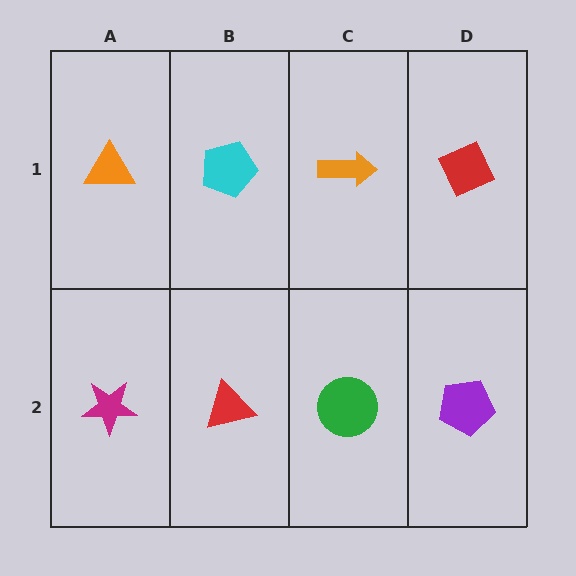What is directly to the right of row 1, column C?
A red diamond.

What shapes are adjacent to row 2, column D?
A red diamond (row 1, column D), a green circle (row 2, column C).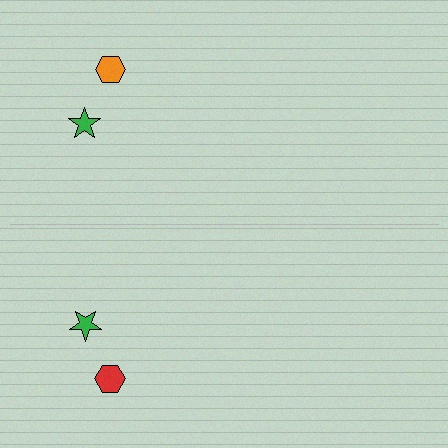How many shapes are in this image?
There are 4 shapes in this image.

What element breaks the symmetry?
The red hexagon on the bottom side breaks the symmetry — its mirror counterpart is orange.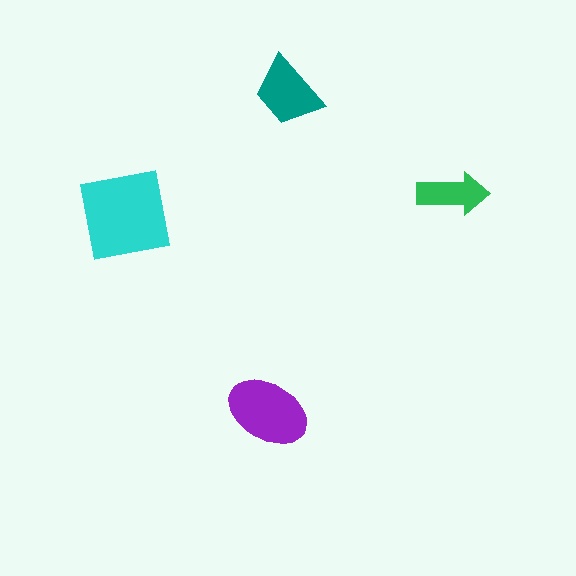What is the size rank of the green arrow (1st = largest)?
4th.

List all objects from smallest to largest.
The green arrow, the teal trapezoid, the purple ellipse, the cyan square.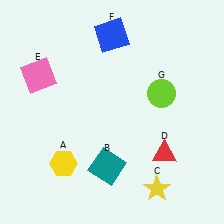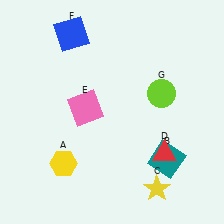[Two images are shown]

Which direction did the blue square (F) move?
The blue square (F) moved left.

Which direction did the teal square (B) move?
The teal square (B) moved right.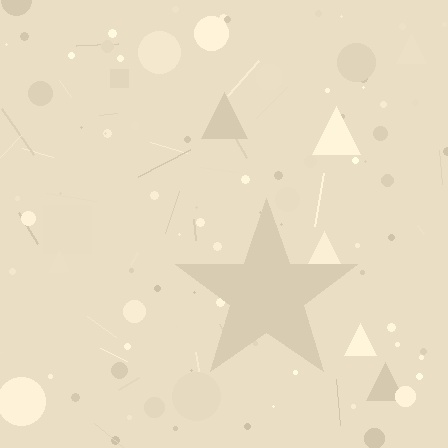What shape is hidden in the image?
A star is hidden in the image.